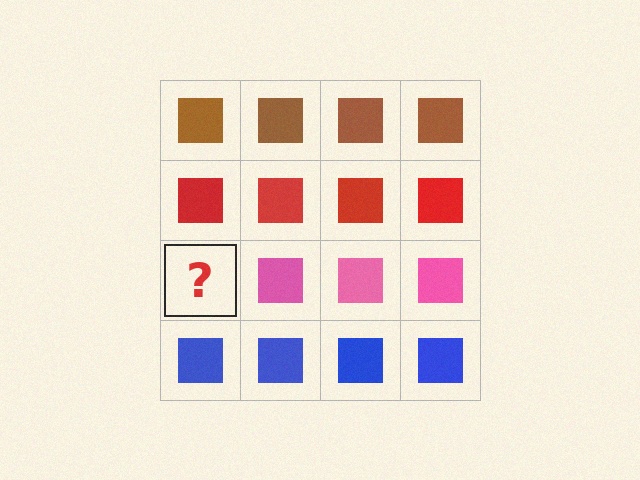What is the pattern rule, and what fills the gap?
The rule is that each row has a consistent color. The gap should be filled with a pink square.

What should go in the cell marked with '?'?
The missing cell should contain a pink square.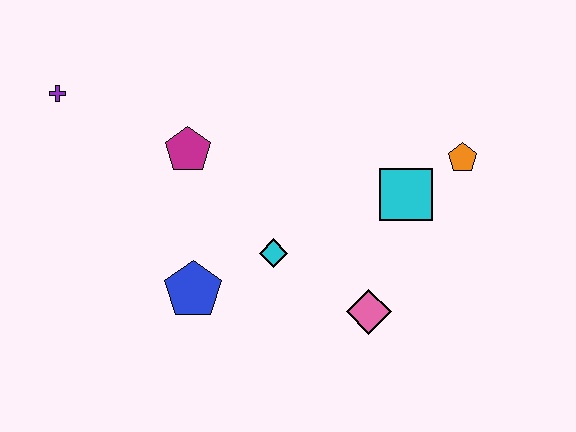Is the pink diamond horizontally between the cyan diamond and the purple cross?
No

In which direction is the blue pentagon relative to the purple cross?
The blue pentagon is below the purple cross.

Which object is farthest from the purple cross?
The orange pentagon is farthest from the purple cross.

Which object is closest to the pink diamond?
The cyan diamond is closest to the pink diamond.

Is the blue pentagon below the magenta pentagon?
Yes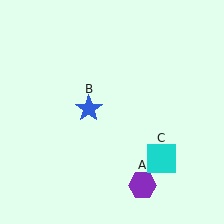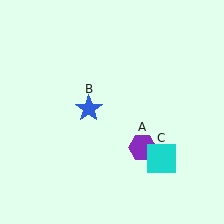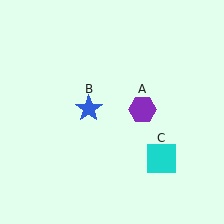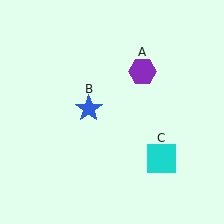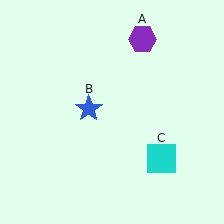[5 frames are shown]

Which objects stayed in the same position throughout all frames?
Blue star (object B) and cyan square (object C) remained stationary.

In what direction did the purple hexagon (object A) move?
The purple hexagon (object A) moved up.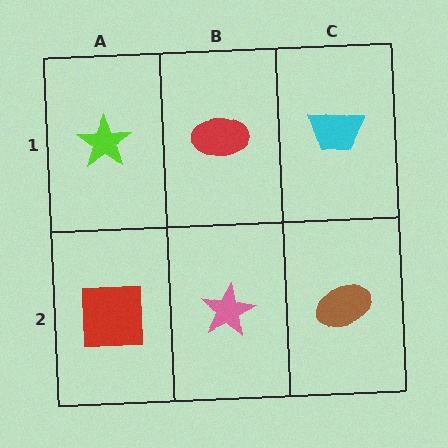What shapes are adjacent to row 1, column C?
A brown ellipse (row 2, column C), a red ellipse (row 1, column B).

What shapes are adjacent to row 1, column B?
A pink star (row 2, column B), a lime star (row 1, column A), a cyan trapezoid (row 1, column C).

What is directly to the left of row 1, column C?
A red ellipse.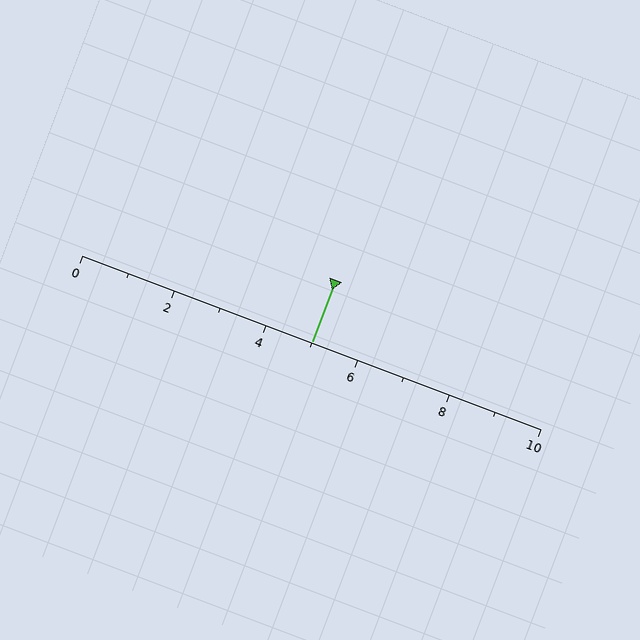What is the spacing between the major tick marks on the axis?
The major ticks are spaced 2 apart.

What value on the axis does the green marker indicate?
The marker indicates approximately 5.